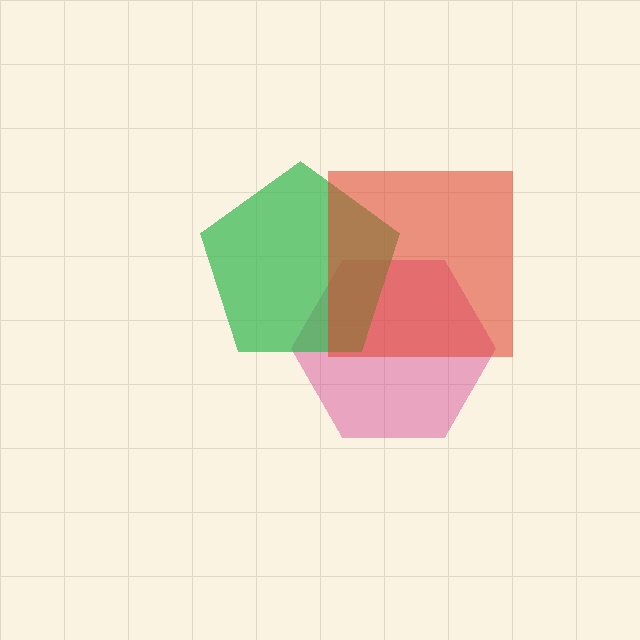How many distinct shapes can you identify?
There are 3 distinct shapes: a magenta hexagon, a green pentagon, a red square.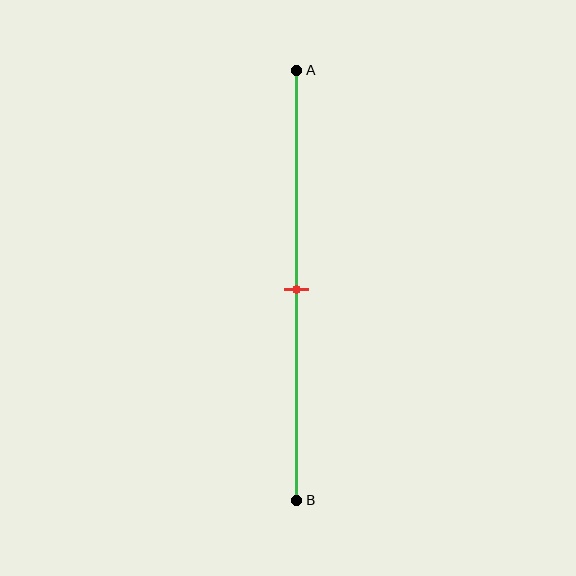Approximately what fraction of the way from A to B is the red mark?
The red mark is approximately 50% of the way from A to B.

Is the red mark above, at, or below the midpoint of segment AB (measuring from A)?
The red mark is approximately at the midpoint of segment AB.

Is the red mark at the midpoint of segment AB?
Yes, the mark is approximately at the midpoint.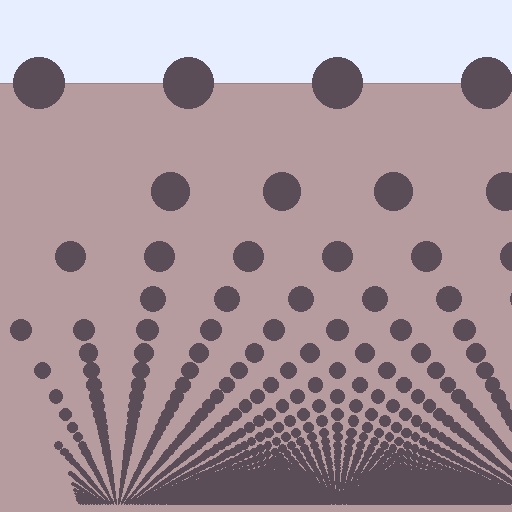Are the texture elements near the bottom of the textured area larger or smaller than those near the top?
Smaller. The gradient is inverted — elements near the bottom are smaller and denser.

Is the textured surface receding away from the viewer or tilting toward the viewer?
The surface appears to tilt toward the viewer. Texture elements get larger and sparser toward the top.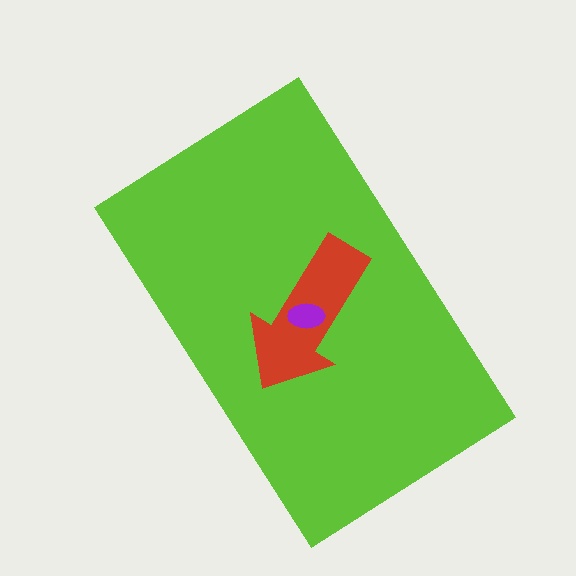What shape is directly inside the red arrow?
The purple ellipse.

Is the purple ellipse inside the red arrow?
Yes.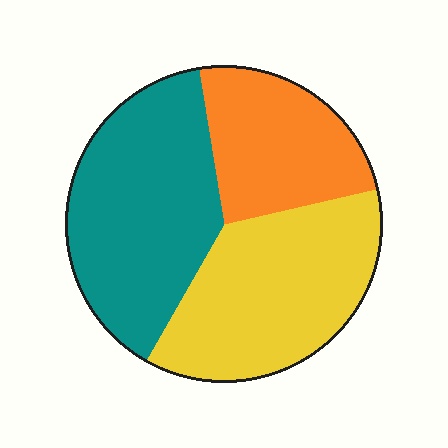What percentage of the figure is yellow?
Yellow takes up between a third and a half of the figure.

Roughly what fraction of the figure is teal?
Teal takes up about two fifths (2/5) of the figure.